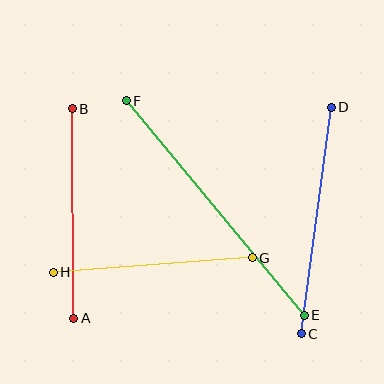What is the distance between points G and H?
The distance is approximately 200 pixels.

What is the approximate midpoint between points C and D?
The midpoint is at approximately (316, 221) pixels.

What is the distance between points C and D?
The distance is approximately 228 pixels.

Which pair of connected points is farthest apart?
Points E and F are farthest apart.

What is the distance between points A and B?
The distance is approximately 209 pixels.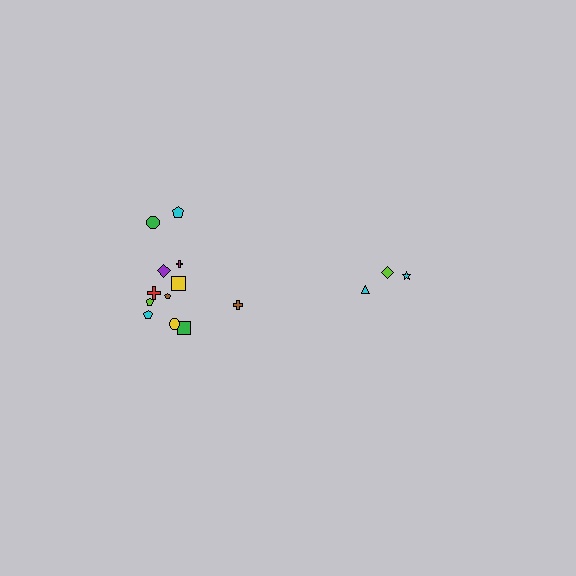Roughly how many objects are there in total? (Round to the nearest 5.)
Roughly 15 objects in total.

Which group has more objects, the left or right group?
The left group.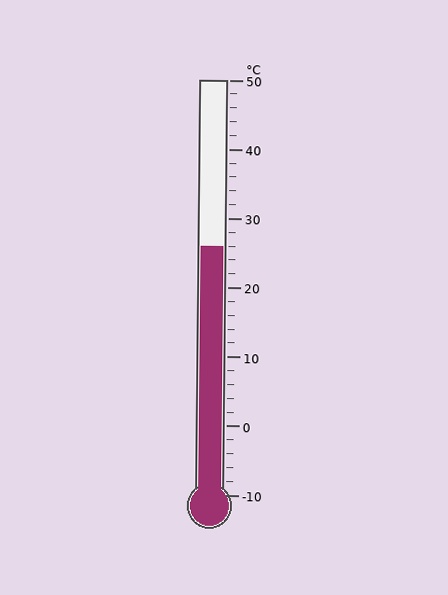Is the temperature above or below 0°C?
The temperature is above 0°C.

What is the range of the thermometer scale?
The thermometer scale ranges from -10°C to 50°C.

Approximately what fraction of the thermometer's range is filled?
The thermometer is filled to approximately 60% of its range.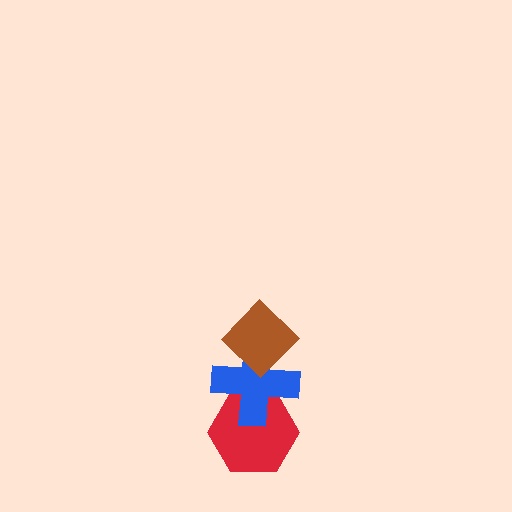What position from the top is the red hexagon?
The red hexagon is 3rd from the top.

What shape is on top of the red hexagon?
The blue cross is on top of the red hexagon.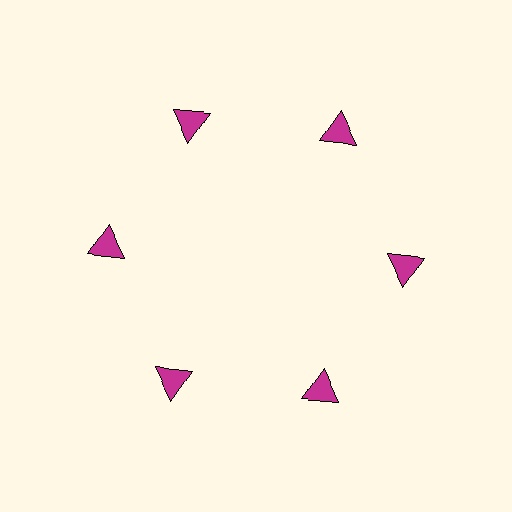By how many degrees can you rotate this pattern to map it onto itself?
The pattern maps onto itself every 60 degrees of rotation.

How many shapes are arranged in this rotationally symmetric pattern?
There are 6 shapes, arranged in 6 groups of 1.